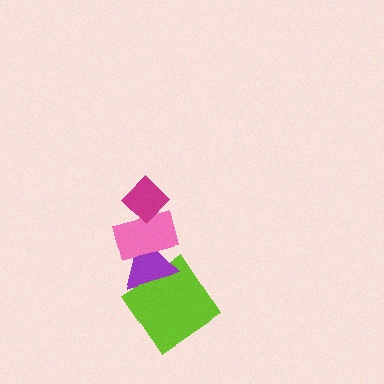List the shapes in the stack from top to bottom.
From top to bottom: the magenta diamond, the pink rectangle, the purple triangle, the lime diamond.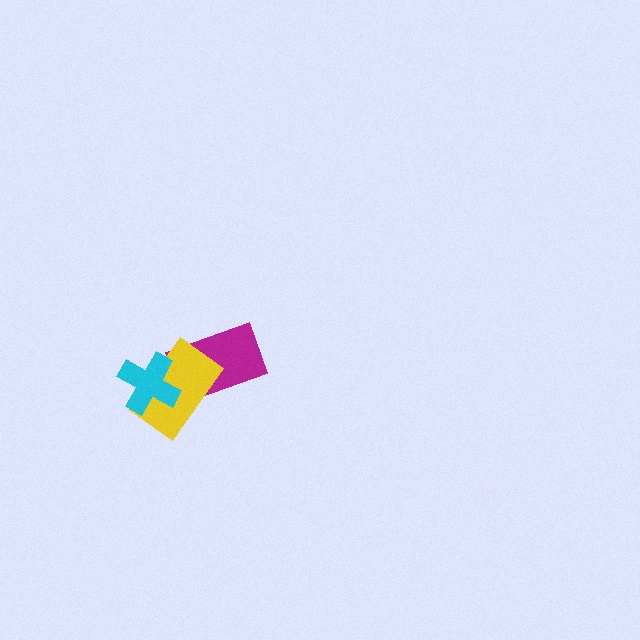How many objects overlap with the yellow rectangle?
2 objects overlap with the yellow rectangle.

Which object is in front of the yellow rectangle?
The cyan cross is in front of the yellow rectangle.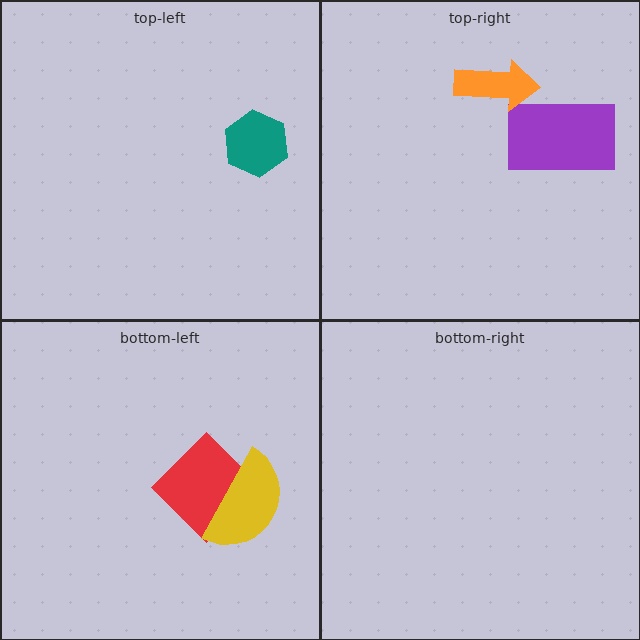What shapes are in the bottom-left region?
The red diamond, the yellow semicircle.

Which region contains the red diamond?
The bottom-left region.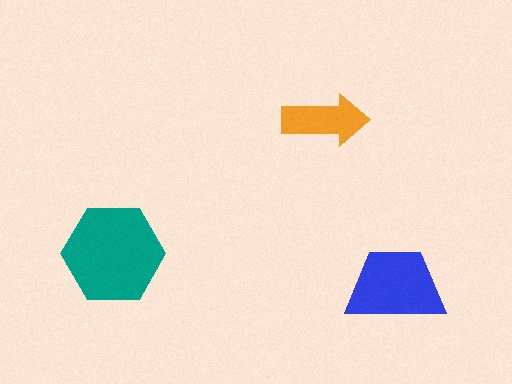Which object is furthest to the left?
The teal hexagon is leftmost.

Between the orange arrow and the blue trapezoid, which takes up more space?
The blue trapezoid.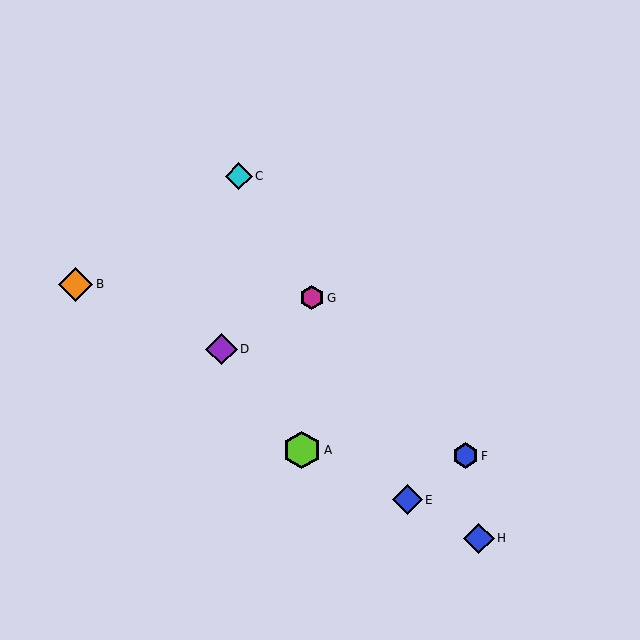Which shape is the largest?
The lime hexagon (labeled A) is the largest.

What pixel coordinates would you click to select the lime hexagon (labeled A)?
Click at (302, 450) to select the lime hexagon A.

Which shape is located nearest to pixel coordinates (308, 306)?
The magenta hexagon (labeled G) at (312, 298) is nearest to that location.